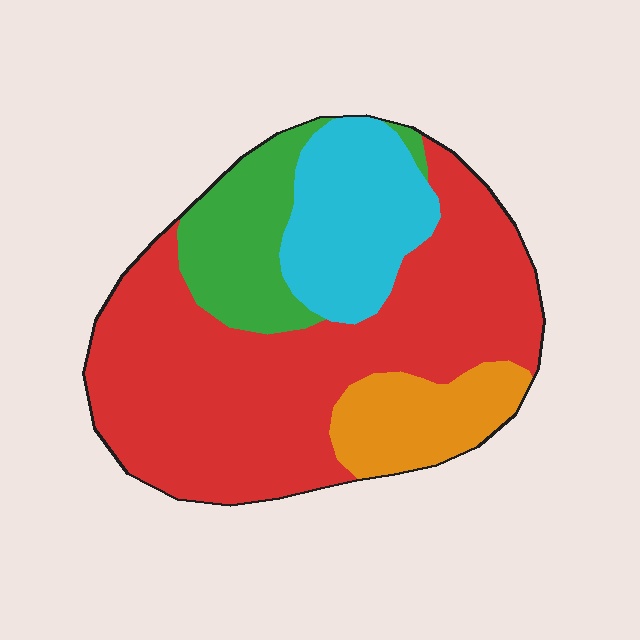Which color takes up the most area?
Red, at roughly 55%.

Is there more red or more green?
Red.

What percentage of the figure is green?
Green takes up less than a sixth of the figure.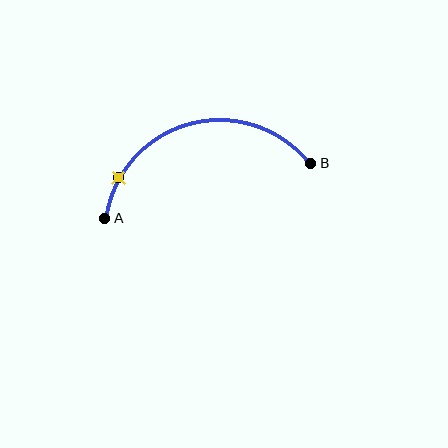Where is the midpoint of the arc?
The arc midpoint is the point on the curve farthest from the straight line joining A and B. It sits above that line.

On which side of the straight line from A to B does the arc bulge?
The arc bulges above the straight line connecting A and B.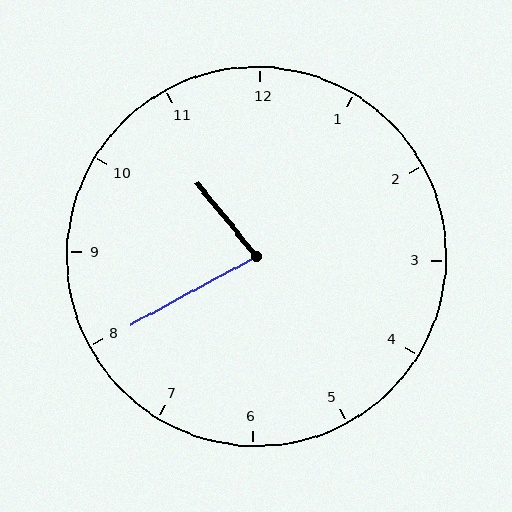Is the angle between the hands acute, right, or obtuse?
It is acute.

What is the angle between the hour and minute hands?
Approximately 80 degrees.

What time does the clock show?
10:40.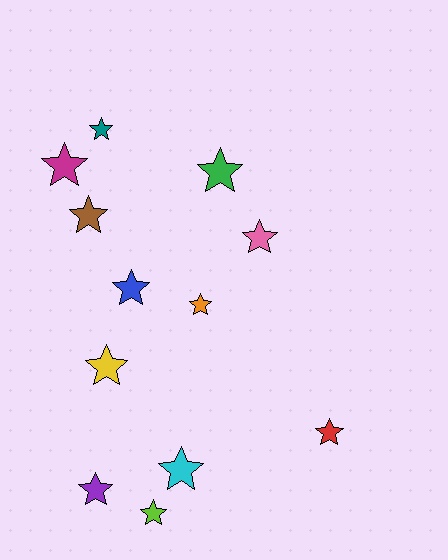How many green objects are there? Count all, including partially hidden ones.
There is 1 green object.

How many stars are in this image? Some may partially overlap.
There are 12 stars.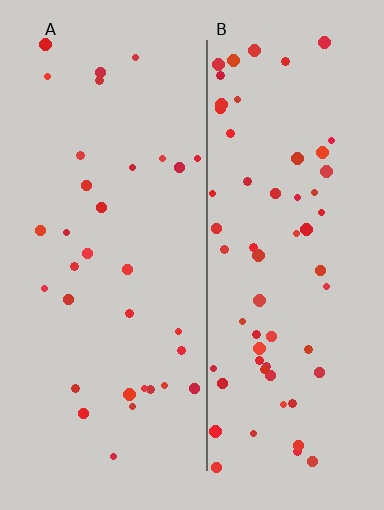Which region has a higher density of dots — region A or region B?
B (the right).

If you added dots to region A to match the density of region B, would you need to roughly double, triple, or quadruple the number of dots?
Approximately double.